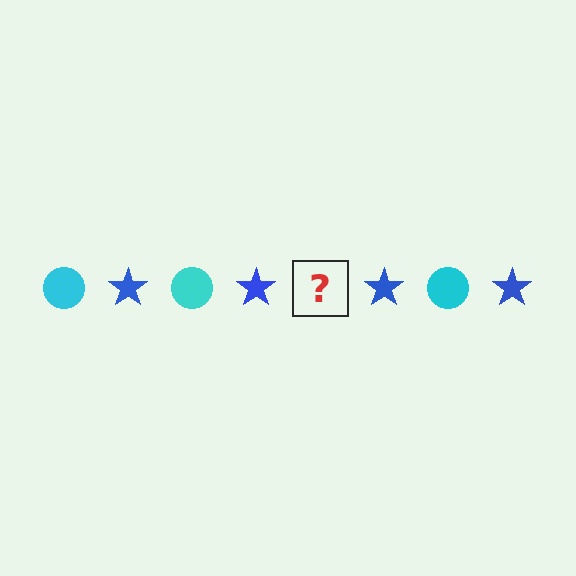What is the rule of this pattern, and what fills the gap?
The rule is that the pattern alternates between cyan circle and blue star. The gap should be filled with a cyan circle.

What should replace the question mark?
The question mark should be replaced with a cyan circle.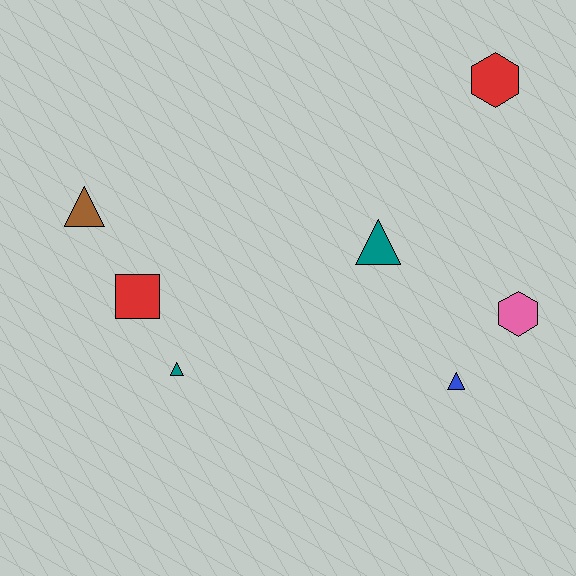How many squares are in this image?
There is 1 square.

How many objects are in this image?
There are 7 objects.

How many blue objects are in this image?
There is 1 blue object.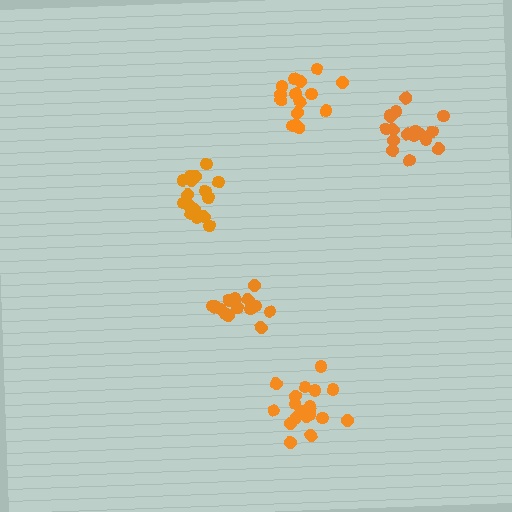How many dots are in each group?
Group 1: 15 dots, Group 2: 15 dots, Group 3: 16 dots, Group 4: 18 dots, Group 5: 21 dots (85 total).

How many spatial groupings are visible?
There are 5 spatial groupings.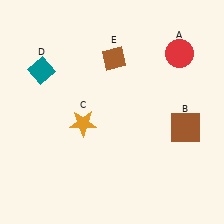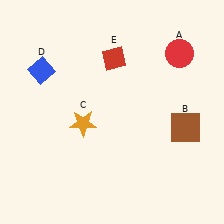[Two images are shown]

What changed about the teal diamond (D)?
In Image 1, D is teal. In Image 2, it changed to blue.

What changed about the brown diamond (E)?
In Image 1, E is brown. In Image 2, it changed to red.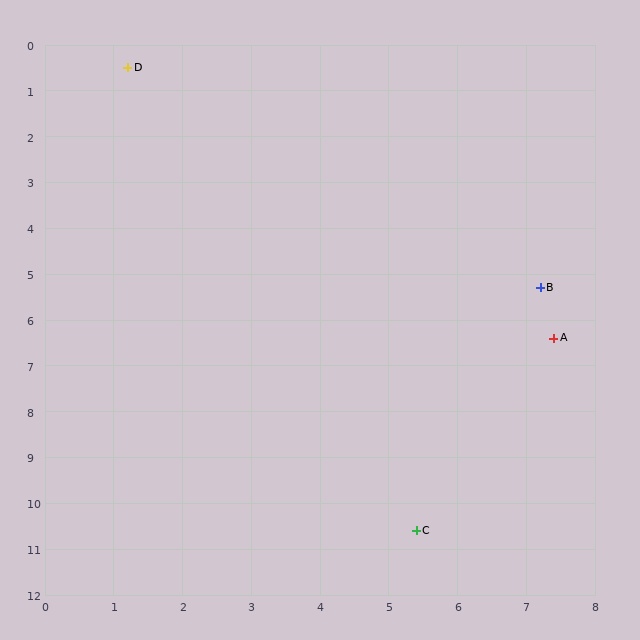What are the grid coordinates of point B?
Point B is at approximately (7.2, 5.3).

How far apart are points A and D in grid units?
Points A and D are about 8.6 grid units apart.